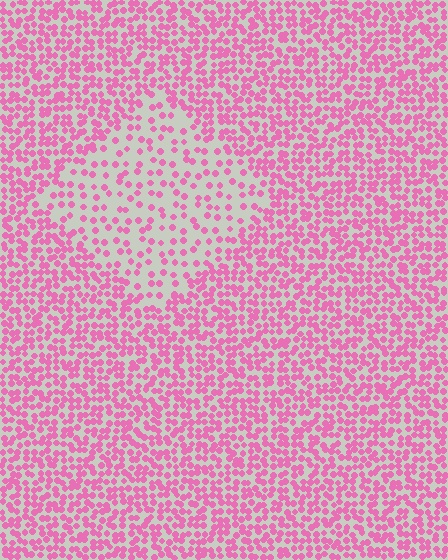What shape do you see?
I see a diamond.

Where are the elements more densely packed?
The elements are more densely packed outside the diamond boundary.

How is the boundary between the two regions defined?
The boundary is defined by a change in element density (approximately 2.2x ratio). All elements are the same color, size, and shape.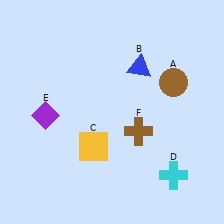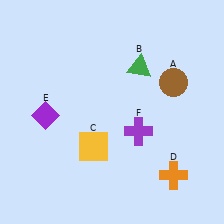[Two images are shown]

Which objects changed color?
B changed from blue to green. D changed from cyan to orange. F changed from brown to purple.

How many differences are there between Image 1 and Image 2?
There are 3 differences between the two images.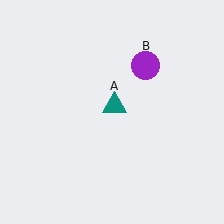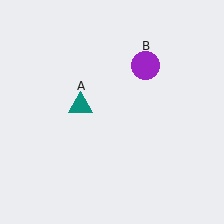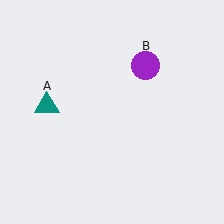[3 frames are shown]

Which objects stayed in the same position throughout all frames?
Purple circle (object B) remained stationary.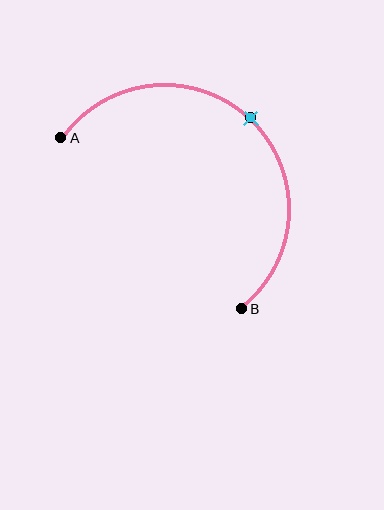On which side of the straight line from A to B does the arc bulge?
The arc bulges above and to the right of the straight line connecting A and B.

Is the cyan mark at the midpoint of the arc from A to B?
Yes. The cyan mark lies on the arc at equal arc-length from both A and B — it is the arc midpoint.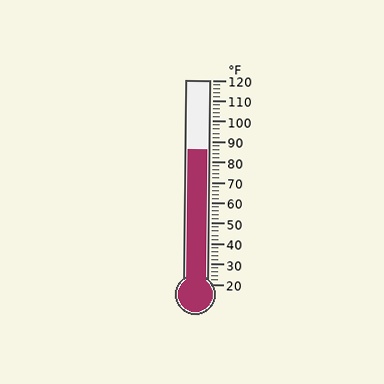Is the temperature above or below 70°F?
The temperature is above 70°F.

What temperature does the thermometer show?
The thermometer shows approximately 86°F.